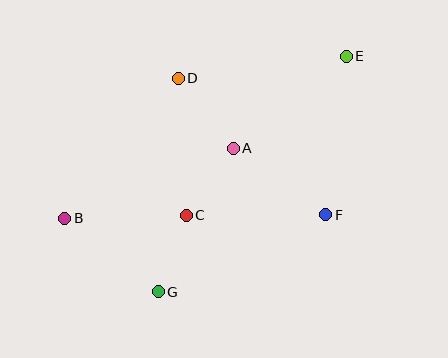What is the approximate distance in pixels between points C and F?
The distance between C and F is approximately 140 pixels.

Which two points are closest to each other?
Points C and G are closest to each other.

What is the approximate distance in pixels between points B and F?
The distance between B and F is approximately 261 pixels.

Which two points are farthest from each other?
Points B and E are farthest from each other.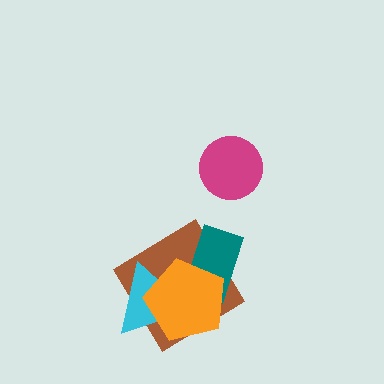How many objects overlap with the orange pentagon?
3 objects overlap with the orange pentagon.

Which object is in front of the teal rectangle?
The orange pentagon is in front of the teal rectangle.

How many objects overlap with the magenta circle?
0 objects overlap with the magenta circle.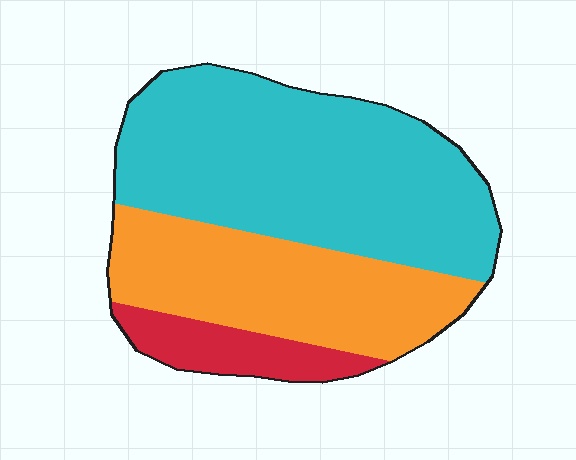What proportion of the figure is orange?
Orange covers 34% of the figure.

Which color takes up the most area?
Cyan, at roughly 55%.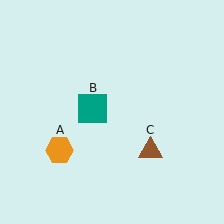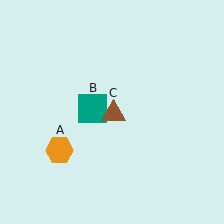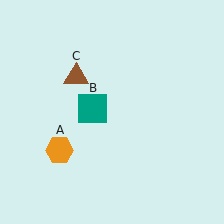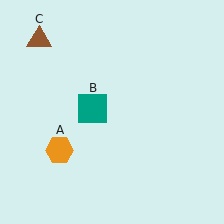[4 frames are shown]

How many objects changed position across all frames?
1 object changed position: brown triangle (object C).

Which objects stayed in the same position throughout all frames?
Orange hexagon (object A) and teal square (object B) remained stationary.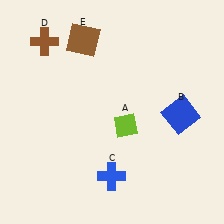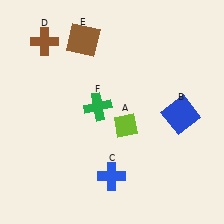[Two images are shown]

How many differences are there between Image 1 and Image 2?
There is 1 difference between the two images.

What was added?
A green cross (F) was added in Image 2.